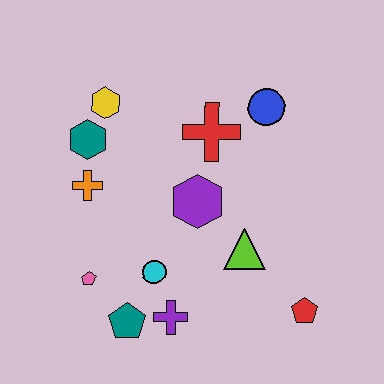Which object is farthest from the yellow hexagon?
The red pentagon is farthest from the yellow hexagon.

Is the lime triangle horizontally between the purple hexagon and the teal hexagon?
No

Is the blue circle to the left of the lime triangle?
No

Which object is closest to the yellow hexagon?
The teal hexagon is closest to the yellow hexagon.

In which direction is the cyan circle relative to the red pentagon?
The cyan circle is to the left of the red pentagon.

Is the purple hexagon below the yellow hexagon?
Yes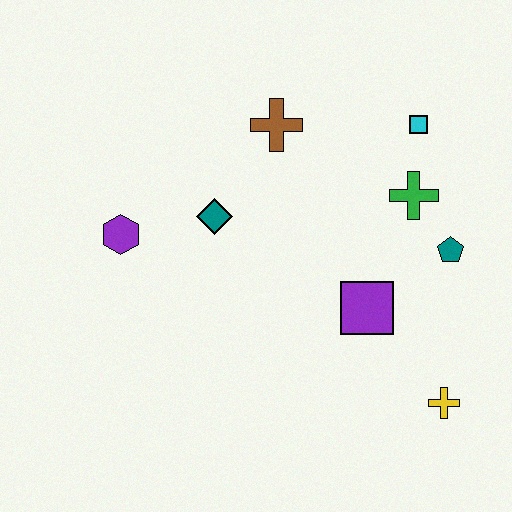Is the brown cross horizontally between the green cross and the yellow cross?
No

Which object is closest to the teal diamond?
The purple hexagon is closest to the teal diamond.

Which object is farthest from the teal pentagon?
The purple hexagon is farthest from the teal pentagon.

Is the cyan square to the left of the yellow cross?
Yes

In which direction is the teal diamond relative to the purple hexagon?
The teal diamond is to the right of the purple hexagon.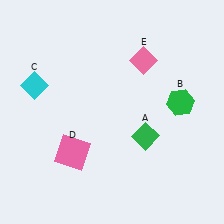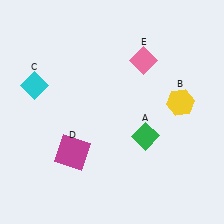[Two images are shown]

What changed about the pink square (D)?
In Image 1, D is pink. In Image 2, it changed to magenta.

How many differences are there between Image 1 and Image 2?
There are 2 differences between the two images.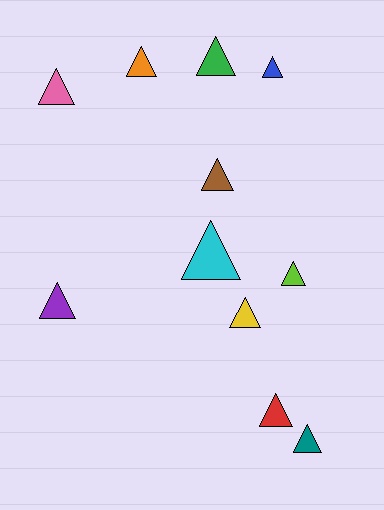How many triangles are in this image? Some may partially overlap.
There are 11 triangles.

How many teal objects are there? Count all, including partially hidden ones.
There is 1 teal object.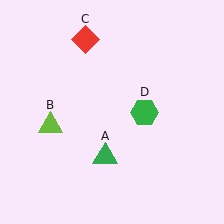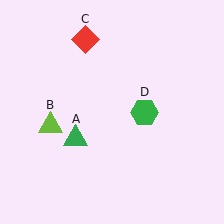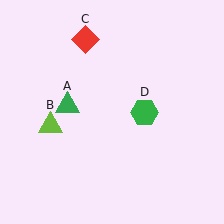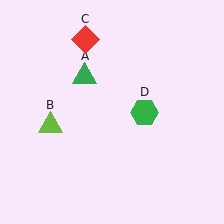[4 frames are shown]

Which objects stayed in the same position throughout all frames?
Lime triangle (object B) and red diamond (object C) and green hexagon (object D) remained stationary.